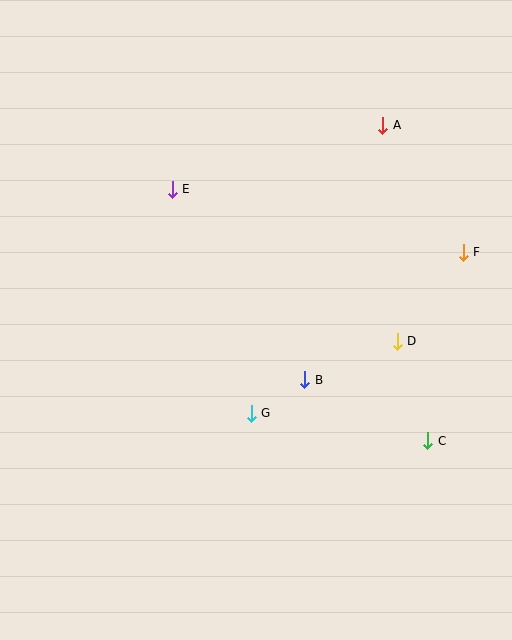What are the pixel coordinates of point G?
Point G is at (251, 413).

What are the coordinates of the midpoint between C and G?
The midpoint between C and G is at (340, 427).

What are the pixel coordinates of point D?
Point D is at (397, 341).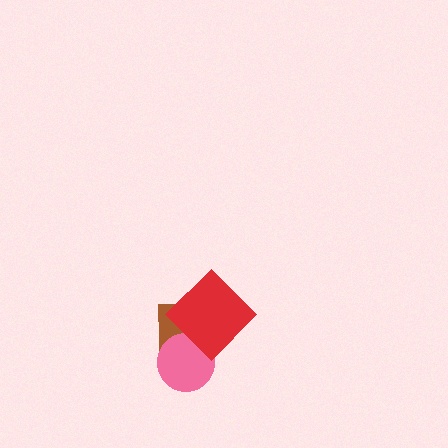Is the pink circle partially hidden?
Yes, it is partially covered by another shape.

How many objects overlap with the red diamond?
2 objects overlap with the red diamond.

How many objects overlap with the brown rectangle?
2 objects overlap with the brown rectangle.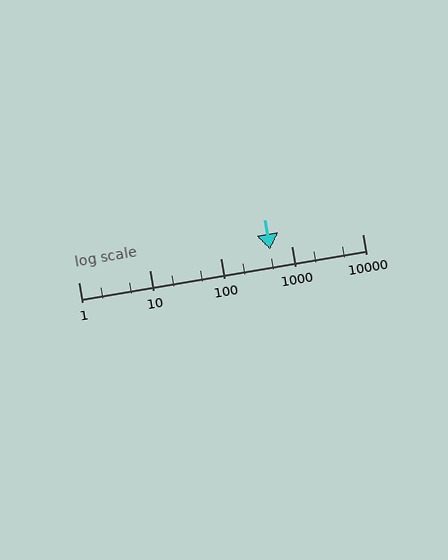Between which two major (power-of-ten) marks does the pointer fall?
The pointer is between 100 and 1000.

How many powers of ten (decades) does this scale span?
The scale spans 4 decades, from 1 to 10000.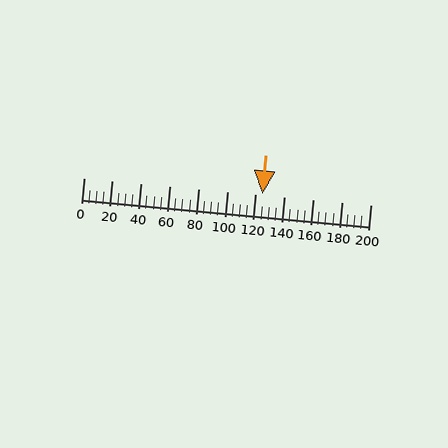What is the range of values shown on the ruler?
The ruler shows values from 0 to 200.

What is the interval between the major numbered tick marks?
The major tick marks are spaced 20 units apart.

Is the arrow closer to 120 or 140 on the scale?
The arrow is closer to 120.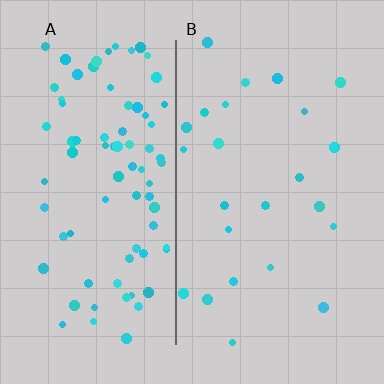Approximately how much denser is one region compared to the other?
Approximately 3.3× — region A over region B.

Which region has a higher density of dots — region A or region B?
A (the left).